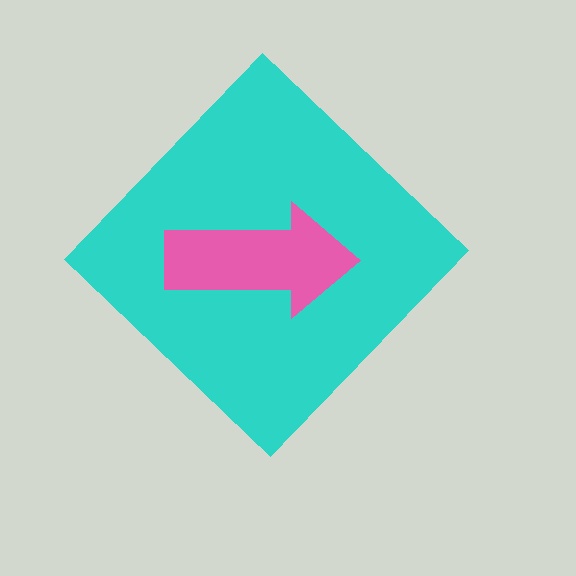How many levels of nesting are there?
2.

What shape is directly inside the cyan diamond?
The pink arrow.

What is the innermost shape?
The pink arrow.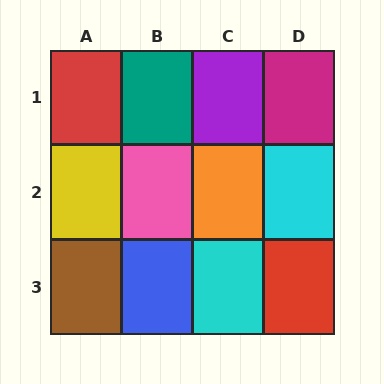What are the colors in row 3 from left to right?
Brown, blue, cyan, red.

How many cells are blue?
1 cell is blue.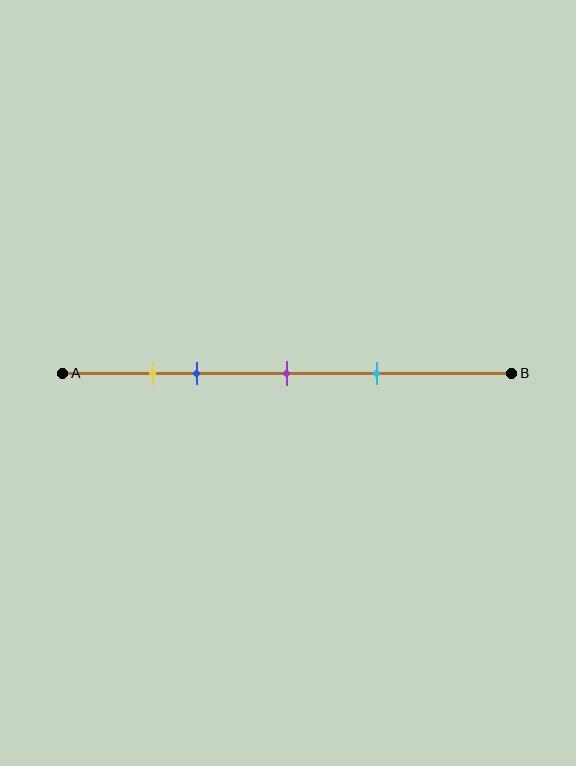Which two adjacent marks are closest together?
The yellow and blue marks are the closest adjacent pair.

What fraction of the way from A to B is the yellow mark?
The yellow mark is approximately 20% (0.2) of the way from A to B.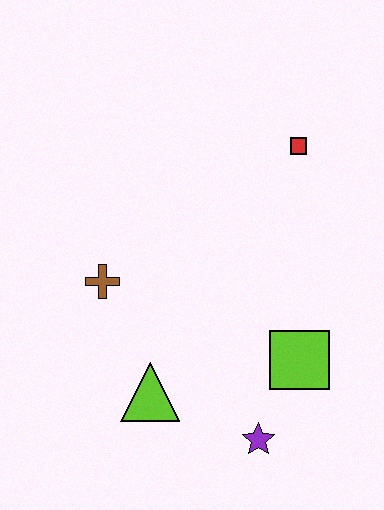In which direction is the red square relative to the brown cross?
The red square is to the right of the brown cross.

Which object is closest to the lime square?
The purple star is closest to the lime square.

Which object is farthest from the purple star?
The red square is farthest from the purple star.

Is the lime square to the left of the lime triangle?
No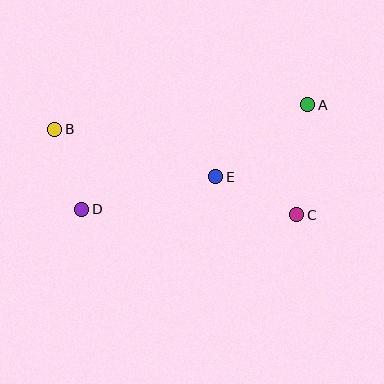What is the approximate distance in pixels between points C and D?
The distance between C and D is approximately 215 pixels.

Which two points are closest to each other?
Points B and D are closest to each other.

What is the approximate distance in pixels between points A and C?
The distance between A and C is approximately 111 pixels.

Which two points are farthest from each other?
Points B and C are farthest from each other.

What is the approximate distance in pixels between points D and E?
The distance between D and E is approximately 138 pixels.